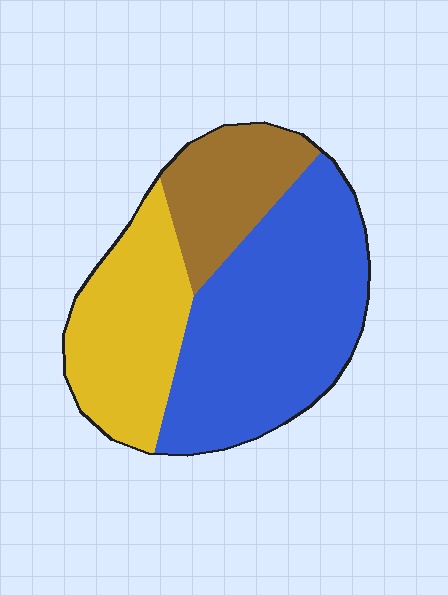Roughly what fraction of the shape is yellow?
Yellow covers around 30% of the shape.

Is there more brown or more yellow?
Yellow.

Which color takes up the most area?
Blue, at roughly 50%.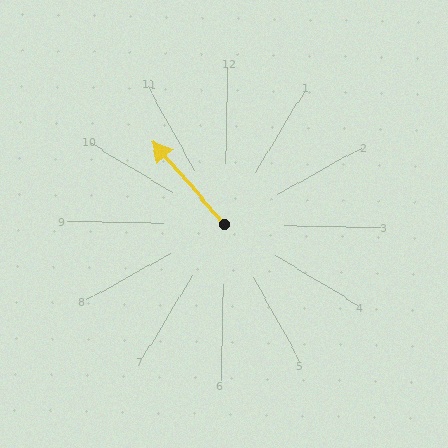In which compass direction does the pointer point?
Northwest.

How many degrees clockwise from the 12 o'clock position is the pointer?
Approximately 318 degrees.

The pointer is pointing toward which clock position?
Roughly 11 o'clock.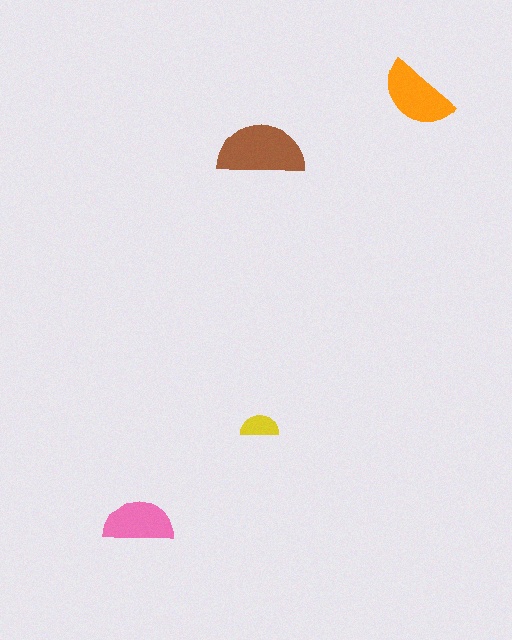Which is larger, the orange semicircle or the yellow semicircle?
The orange one.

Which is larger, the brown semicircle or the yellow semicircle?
The brown one.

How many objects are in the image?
There are 4 objects in the image.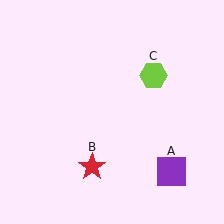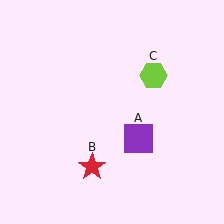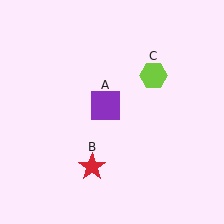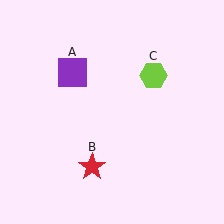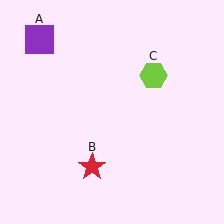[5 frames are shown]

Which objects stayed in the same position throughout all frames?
Red star (object B) and lime hexagon (object C) remained stationary.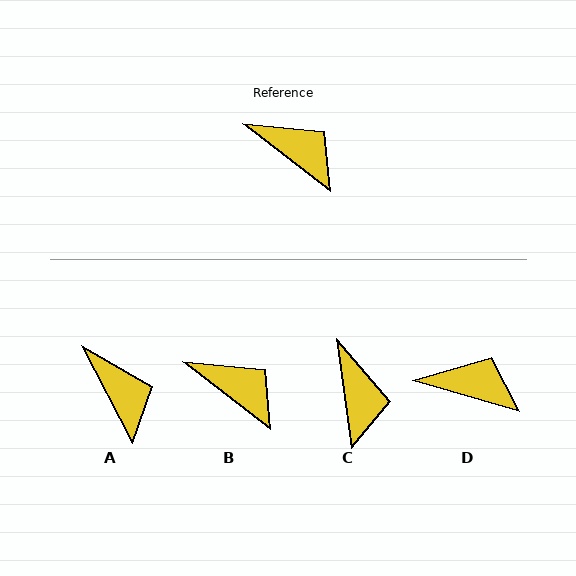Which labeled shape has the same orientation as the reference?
B.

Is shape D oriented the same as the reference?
No, it is off by about 22 degrees.